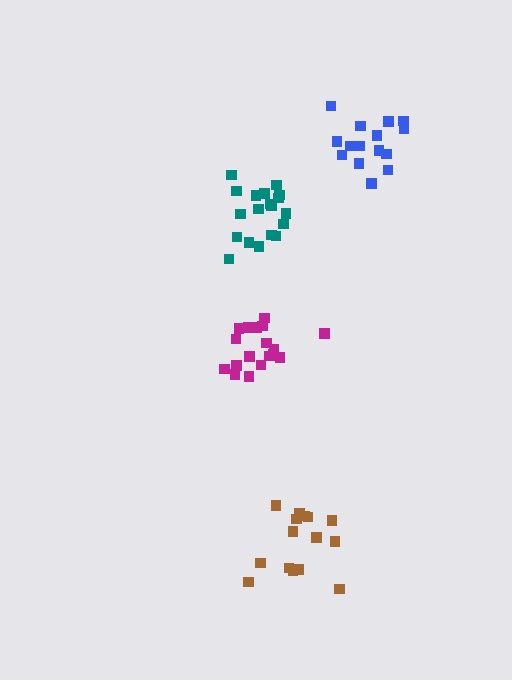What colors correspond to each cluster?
The clusters are colored: teal, magenta, blue, brown.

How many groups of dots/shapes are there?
There are 4 groups.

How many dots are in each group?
Group 1: 19 dots, Group 2: 18 dots, Group 3: 15 dots, Group 4: 15 dots (67 total).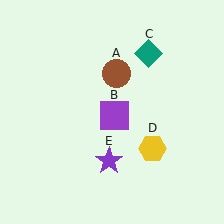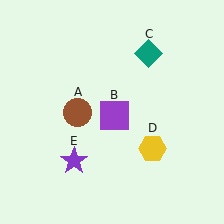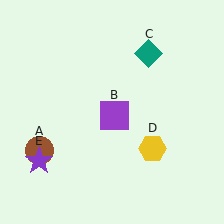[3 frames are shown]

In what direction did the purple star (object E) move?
The purple star (object E) moved left.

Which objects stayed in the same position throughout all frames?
Purple square (object B) and teal diamond (object C) and yellow hexagon (object D) remained stationary.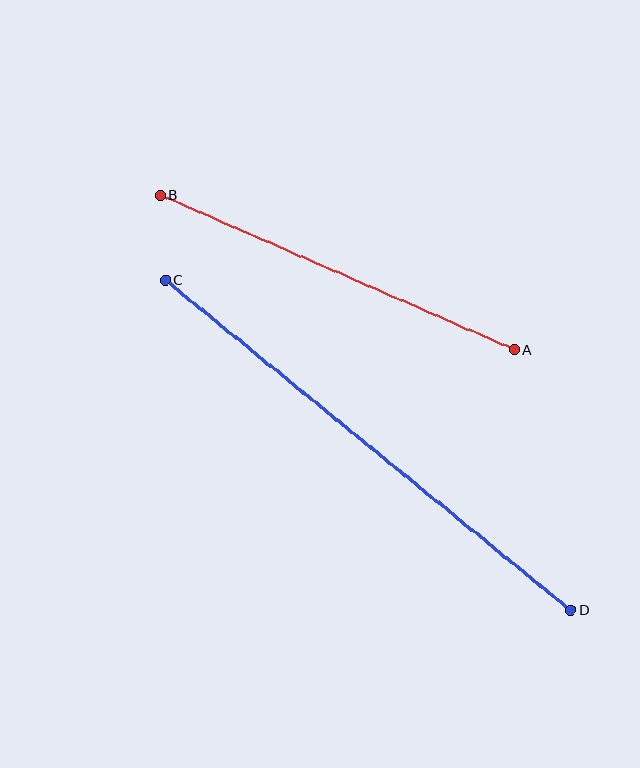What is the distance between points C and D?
The distance is approximately 523 pixels.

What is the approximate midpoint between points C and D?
The midpoint is at approximately (368, 445) pixels.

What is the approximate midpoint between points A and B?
The midpoint is at approximately (337, 273) pixels.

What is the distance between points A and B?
The distance is approximately 387 pixels.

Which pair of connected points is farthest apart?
Points C and D are farthest apart.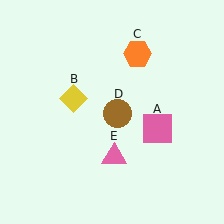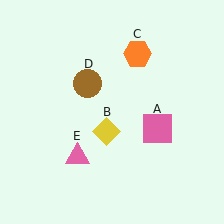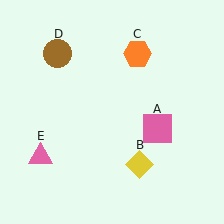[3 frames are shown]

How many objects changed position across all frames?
3 objects changed position: yellow diamond (object B), brown circle (object D), pink triangle (object E).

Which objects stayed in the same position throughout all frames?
Pink square (object A) and orange hexagon (object C) remained stationary.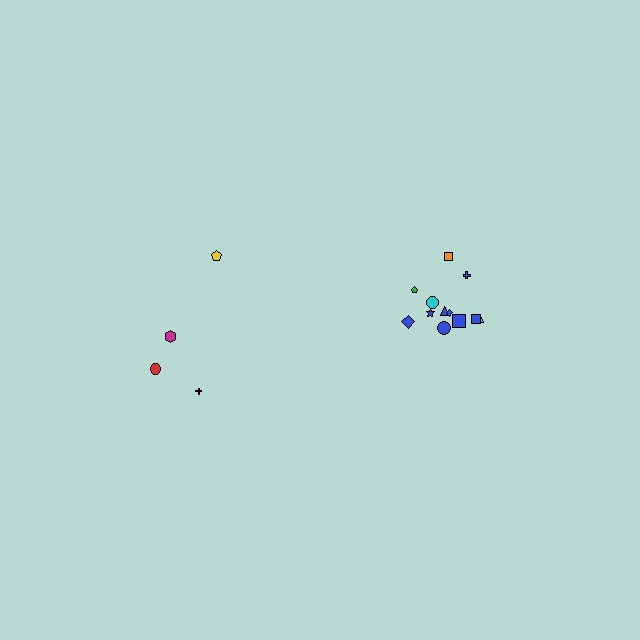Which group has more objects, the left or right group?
The right group.